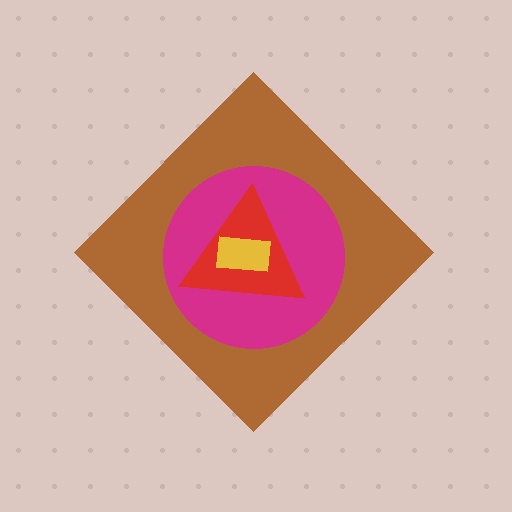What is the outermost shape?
The brown diamond.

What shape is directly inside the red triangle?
The yellow rectangle.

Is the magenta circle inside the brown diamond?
Yes.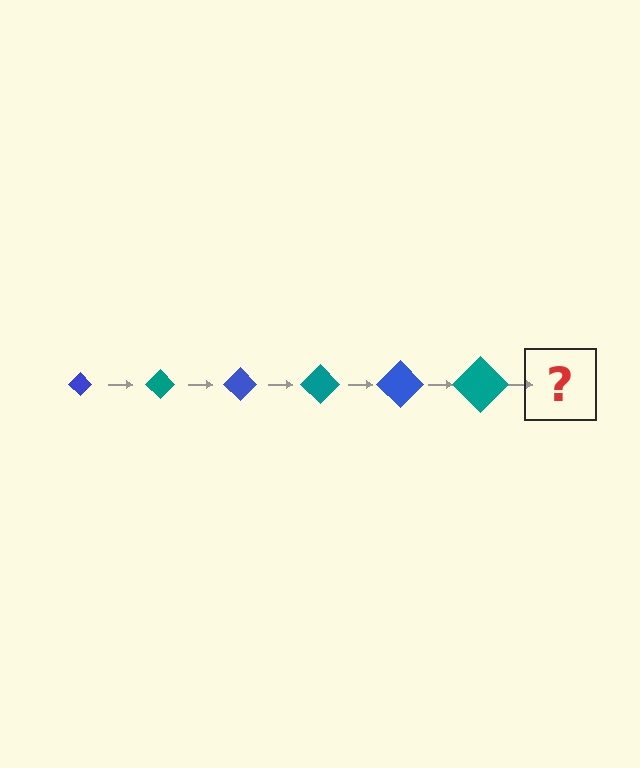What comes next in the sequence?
The next element should be a blue diamond, larger than the previous one.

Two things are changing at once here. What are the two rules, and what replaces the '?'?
The two rules are that the diamond grows larger each step and the color cycles through blue and teal. The '?' should be a blue diamond, larger than the previous one.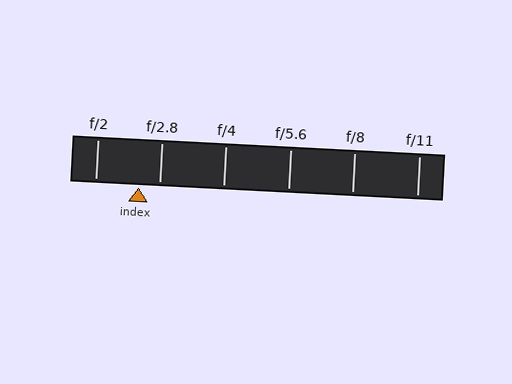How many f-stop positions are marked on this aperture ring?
There are 6 f-stop positions marked.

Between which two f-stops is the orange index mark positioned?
The index mark is between f/2 and f/2.8.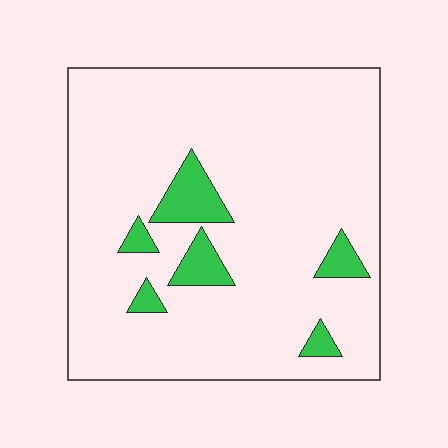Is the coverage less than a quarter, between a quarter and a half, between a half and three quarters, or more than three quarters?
Less than a quarter.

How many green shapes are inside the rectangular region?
6.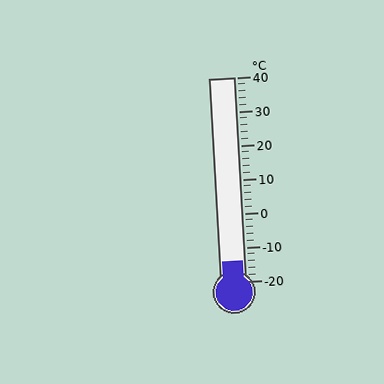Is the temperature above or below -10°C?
The temperature is below -10°C.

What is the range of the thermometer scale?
The thermometer scale ranges from -20°C to 40°C.